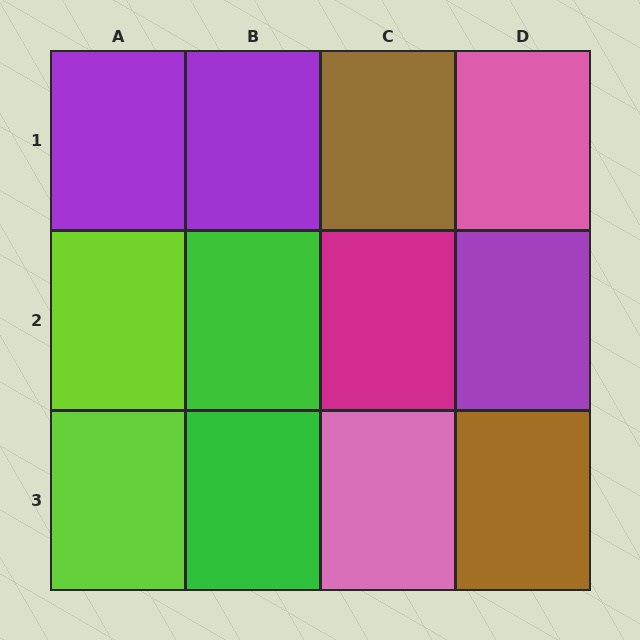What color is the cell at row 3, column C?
Pink.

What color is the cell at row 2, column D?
Purple.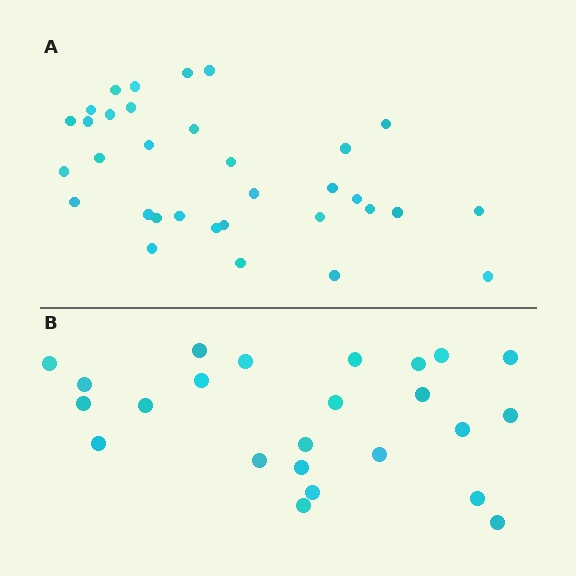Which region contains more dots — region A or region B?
Region A (the top region) has more dots.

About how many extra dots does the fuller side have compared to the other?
Region A has roughly 8 or so more dots than region B.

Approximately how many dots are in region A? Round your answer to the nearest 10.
About 30 dots. (The exact count is 33, which rounds to 30.)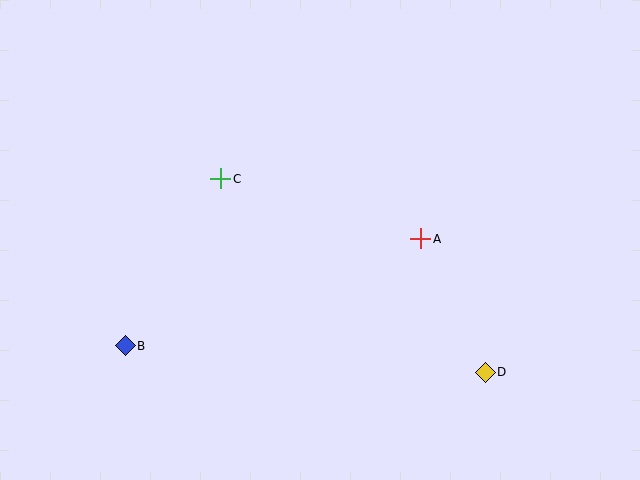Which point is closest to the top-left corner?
Point C is closest to the top-left corner.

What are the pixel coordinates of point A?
Point A is at (421, 239).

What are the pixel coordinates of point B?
Point B is at (125, 346).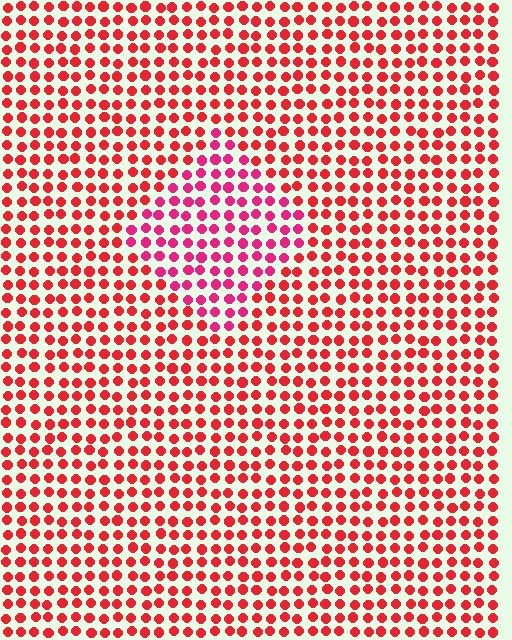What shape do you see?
I see a diamond.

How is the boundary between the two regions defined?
The boundary is defined purely by a slight shift in hue (about 26 degrees). Spacing, size, and orientation are identical on both sides.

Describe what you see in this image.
The image is filled with small red elements in a uniform arrangement. A diamond-shaped region is visible where the elements are tinted to a slightly different hue, forming a subtle color boundary.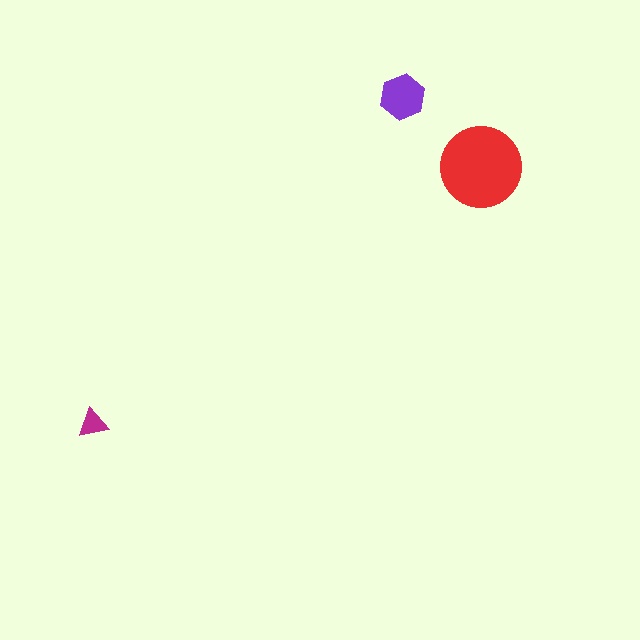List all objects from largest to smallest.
The red circle, the purple hexagon, the magenta triangle.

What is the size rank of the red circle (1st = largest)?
1st.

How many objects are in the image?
There are 3 objects in the image.